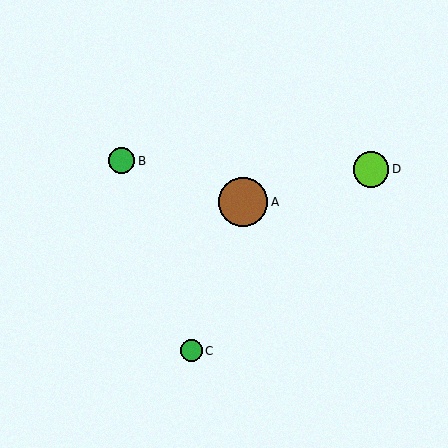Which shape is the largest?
The brown circle (labeled A) is the largest.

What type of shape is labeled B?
Shape B is a green circle.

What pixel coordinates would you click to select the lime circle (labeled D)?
Click at (371, 169) to select the lime circle D.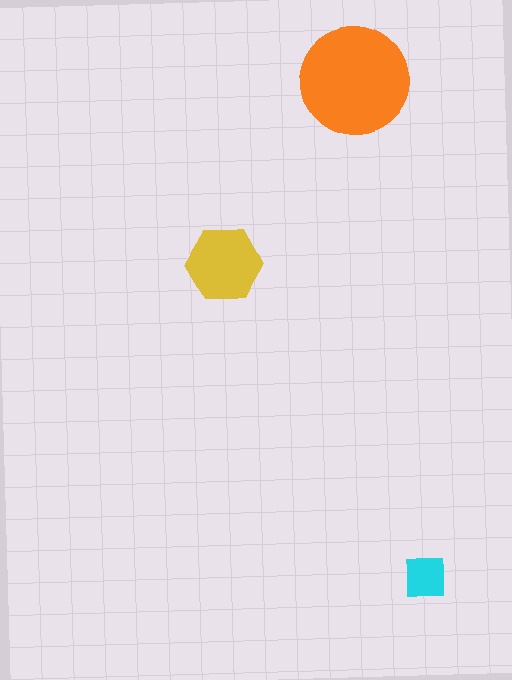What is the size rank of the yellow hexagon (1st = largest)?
2nd.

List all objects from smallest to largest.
The cyan square, the yellow hexagon, the orange circle.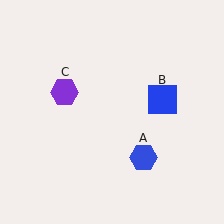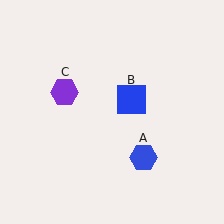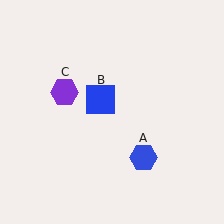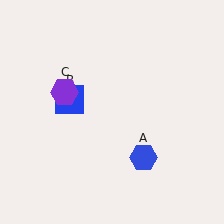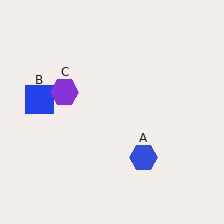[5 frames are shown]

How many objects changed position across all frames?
1 object changed position: blue square (object B).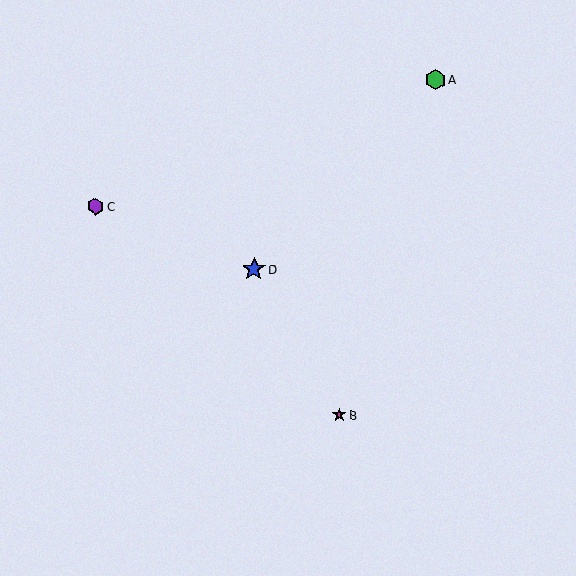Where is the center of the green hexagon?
The center of the green hexagon is at (435, 79).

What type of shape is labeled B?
Shape B is a magenta star.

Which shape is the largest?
The blue star (labeled D) is the largest.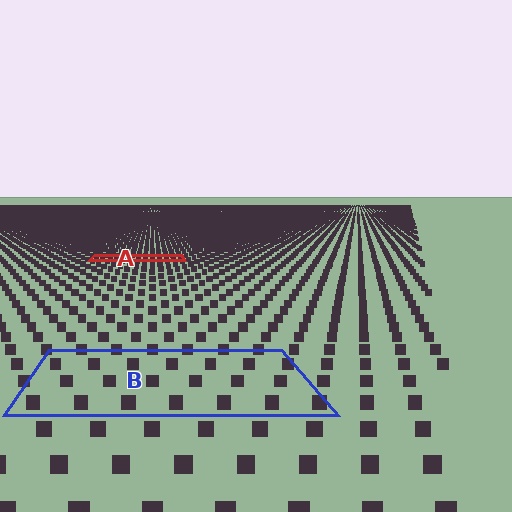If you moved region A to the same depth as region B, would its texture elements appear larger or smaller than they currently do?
They would appear larger. At a closer depth, the same texture elements are projected at a bigger on-screen size.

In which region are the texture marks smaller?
The texture marks are smaller in region A, because it is farther away.